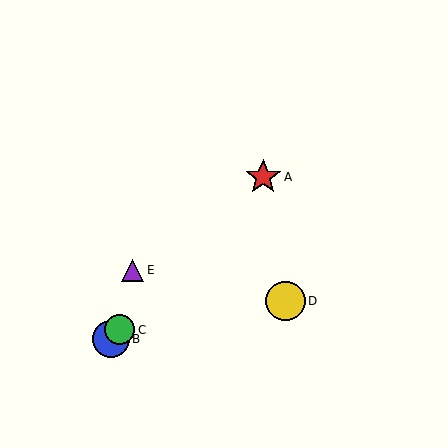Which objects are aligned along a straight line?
Objects A, B, C are aligned along a straight line.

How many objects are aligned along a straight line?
3 objects (A, B, C) are aligned along a straight line.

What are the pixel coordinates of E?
Object E is at (133, 270).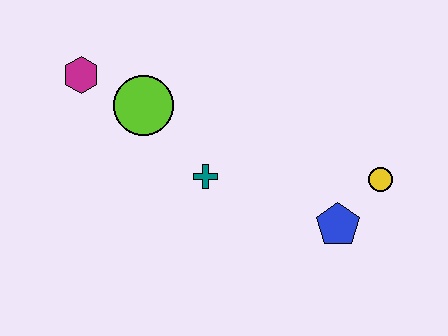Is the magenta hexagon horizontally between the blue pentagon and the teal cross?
No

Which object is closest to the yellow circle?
The blue pentagon is closest to the yellow circle.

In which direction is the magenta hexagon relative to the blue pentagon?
The magenta hexagon is to the left of the blue pentagon.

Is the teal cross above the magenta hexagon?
No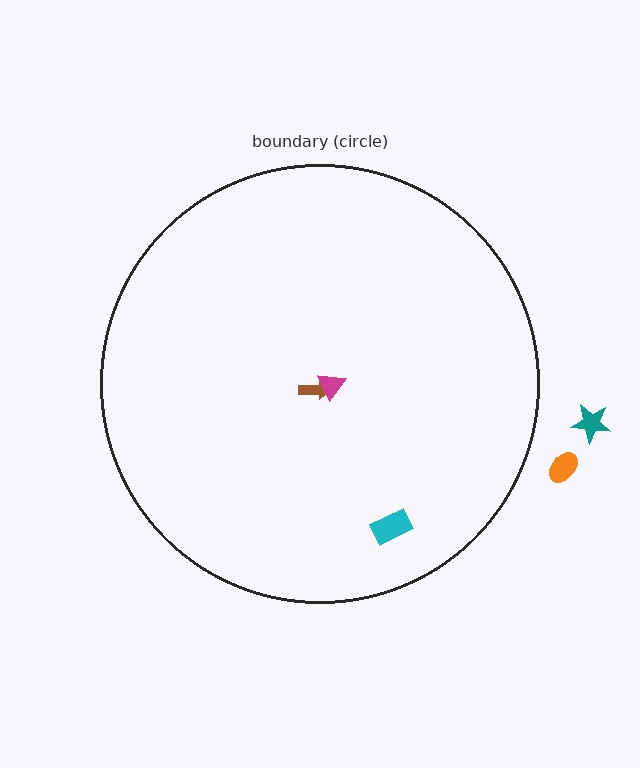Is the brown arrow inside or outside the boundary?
Inside.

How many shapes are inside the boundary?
3 inside, 2 outside.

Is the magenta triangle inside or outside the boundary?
Inside.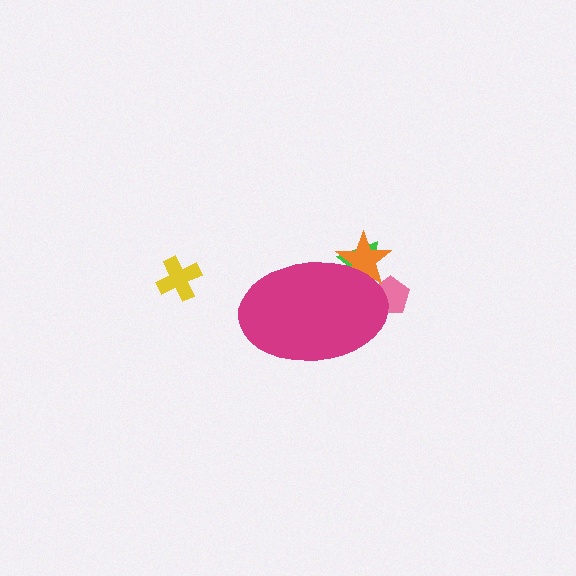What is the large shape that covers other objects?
A magenta ellipse.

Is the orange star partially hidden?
Yes, the orange star is partially hidden behind the magenta ellipse.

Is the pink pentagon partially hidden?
Yes, the pink pentagon is partially hidden behind the magenta ellipse.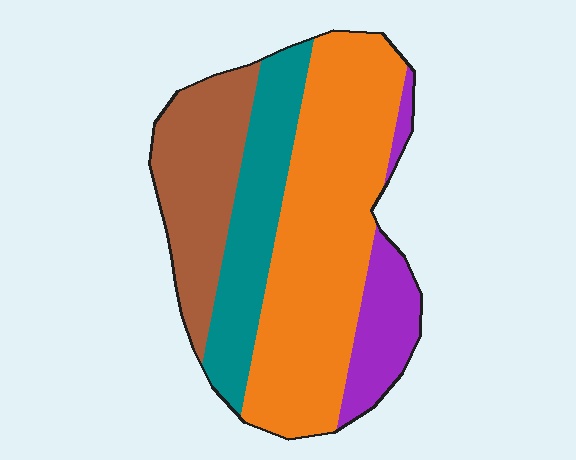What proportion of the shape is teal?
Teal takes up between a sixth and a third of the shape.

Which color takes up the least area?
Purple, at roughly 15%.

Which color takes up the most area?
Orange, at roughly 45%.